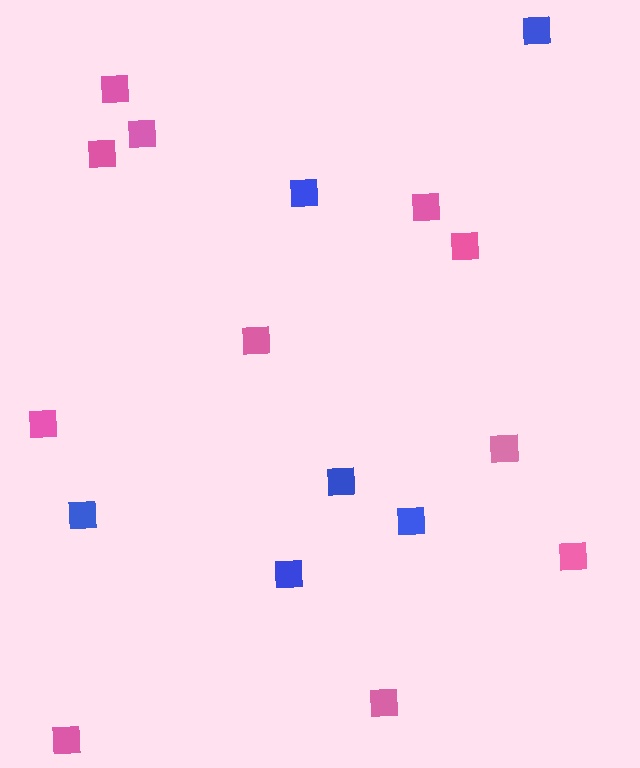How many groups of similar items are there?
There are 2 groups: one group of blue squares (6) and one group of pink squares (11).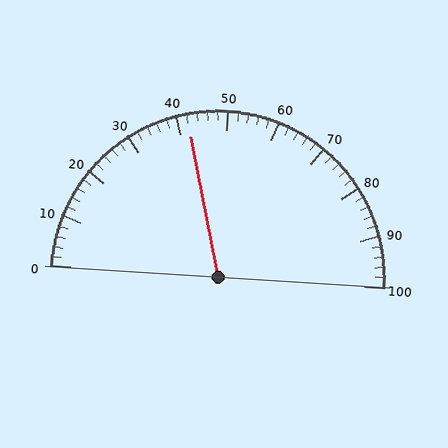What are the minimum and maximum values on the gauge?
The gauge ranges from 0 to 100.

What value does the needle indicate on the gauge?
The needle indicates approximately 42.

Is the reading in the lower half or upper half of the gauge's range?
The reading is in the lower half of the range (0 to 100).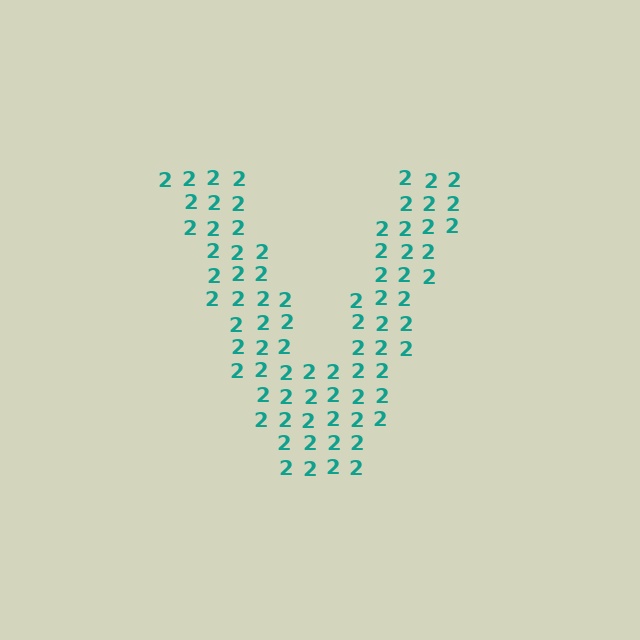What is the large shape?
The large shape is the letter V.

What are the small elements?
The small elements are digit 2's.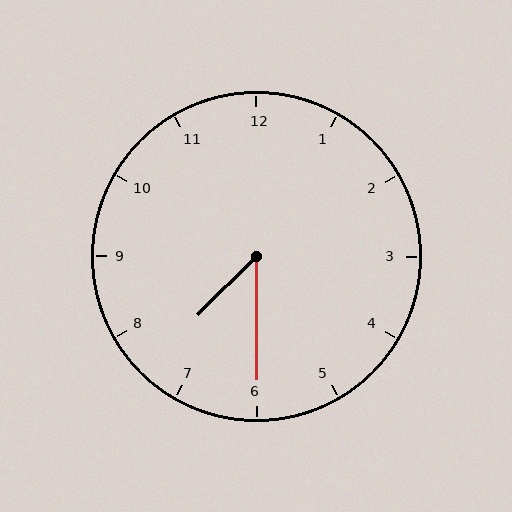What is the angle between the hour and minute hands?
Approximately 45 degrees.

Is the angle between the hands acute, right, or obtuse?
It is acute.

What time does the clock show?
7:30.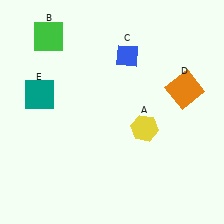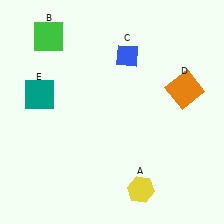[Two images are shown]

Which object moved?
The yellow hexagon (A) moved down.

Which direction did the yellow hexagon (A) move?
The yellow hexagon (A) moved down.